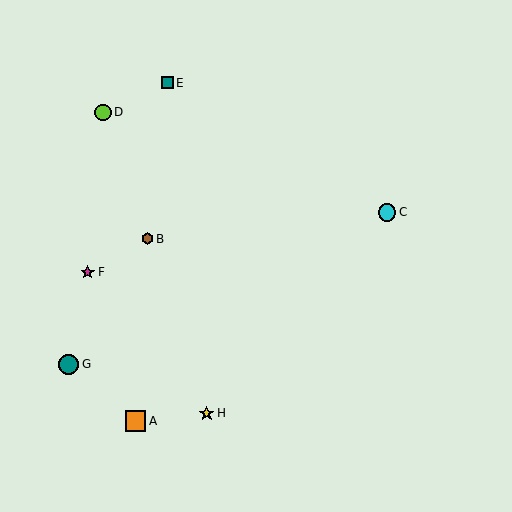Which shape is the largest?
The orange square (labeled A) is the largest.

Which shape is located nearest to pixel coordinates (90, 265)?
The magenta star (labeled F) at (88, 272) is nearest to that location.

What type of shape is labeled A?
Shape A is an orange square.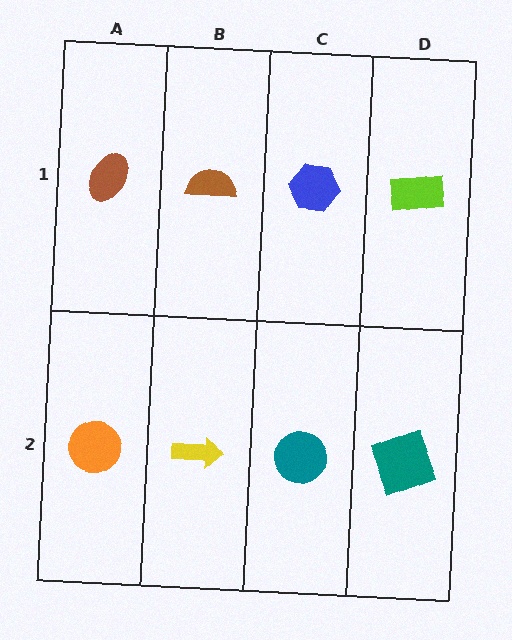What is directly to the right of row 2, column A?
A yellow arrow.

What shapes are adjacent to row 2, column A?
A brown ellipse (row 1, column A), a yellow arrow (row 2, column B).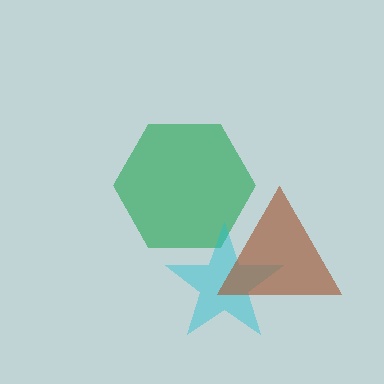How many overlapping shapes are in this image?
There are 3 overlapping shapes in the image.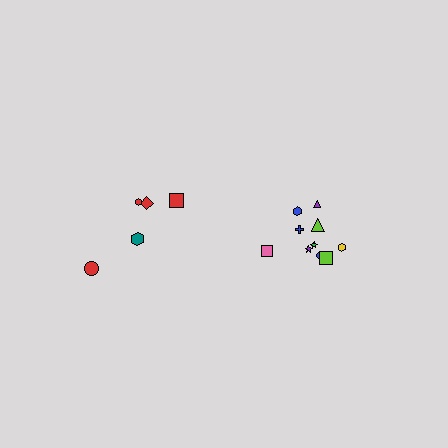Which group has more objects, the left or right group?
The right group.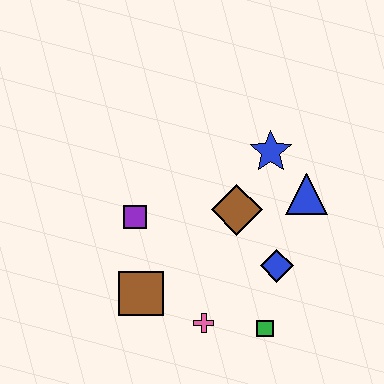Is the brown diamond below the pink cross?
No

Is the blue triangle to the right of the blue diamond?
Yes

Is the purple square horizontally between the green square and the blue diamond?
No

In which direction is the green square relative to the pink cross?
The green square is to the right of the pink cross.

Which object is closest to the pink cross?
The green square is closest to the pink cross.